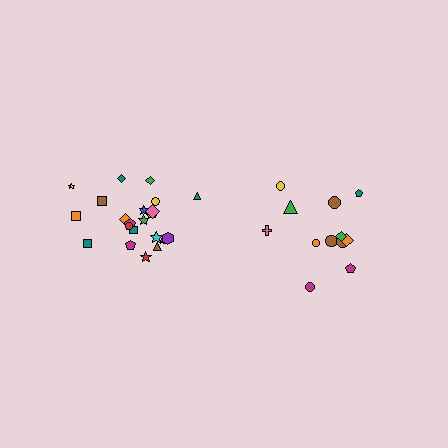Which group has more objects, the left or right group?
The left group.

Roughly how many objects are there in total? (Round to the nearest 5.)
Roughly 35 objects in total.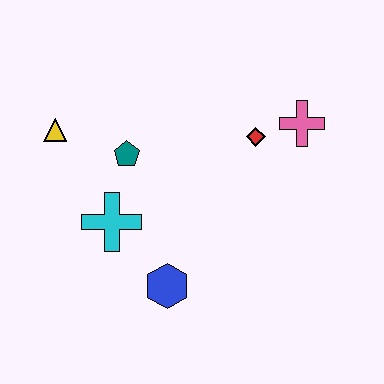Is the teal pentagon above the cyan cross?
Yes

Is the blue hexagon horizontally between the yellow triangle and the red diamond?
Yes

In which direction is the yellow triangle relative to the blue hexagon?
The yellow triangle is above the blue hexagon.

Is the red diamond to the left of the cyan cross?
No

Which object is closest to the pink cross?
The red diamond is closest to the pink cross.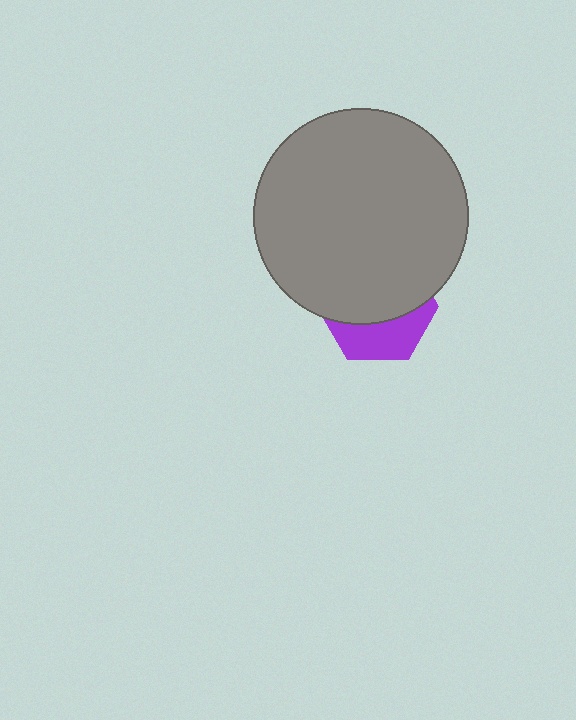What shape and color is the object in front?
The object in front is a gray circle.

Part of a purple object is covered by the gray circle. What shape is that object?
It is a hexagon.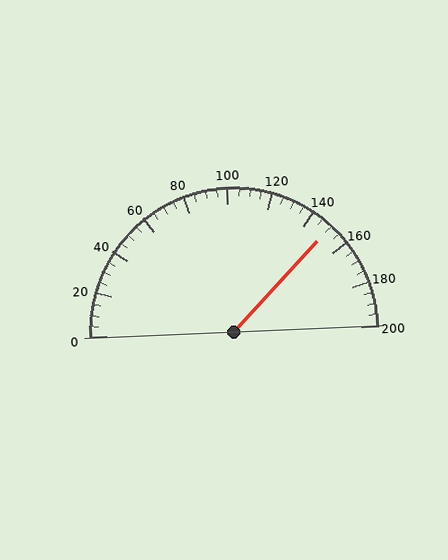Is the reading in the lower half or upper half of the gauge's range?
The reading is in the upper half of the range (0 to 200).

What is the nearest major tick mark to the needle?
The nearest major tick mark is 160.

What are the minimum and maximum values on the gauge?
The gauge ranges from 0 to 200.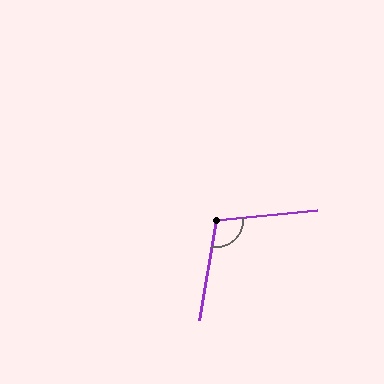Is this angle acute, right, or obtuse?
It is obtuse.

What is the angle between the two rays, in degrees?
Approximately 105 degrees.